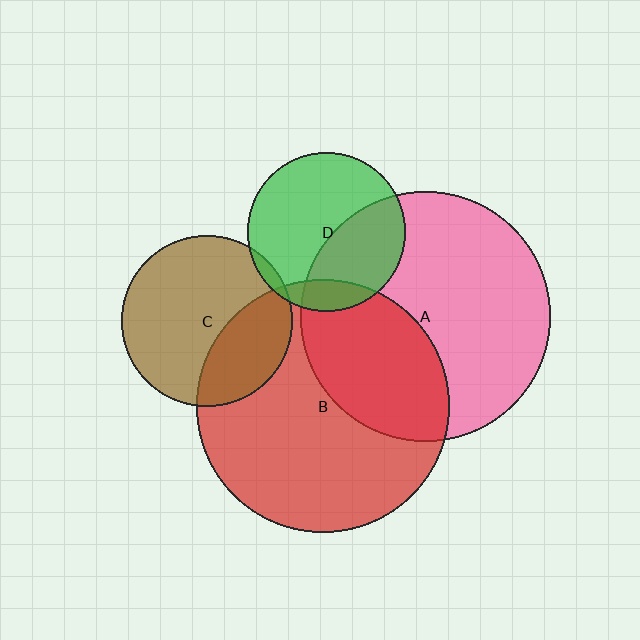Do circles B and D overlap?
Yes.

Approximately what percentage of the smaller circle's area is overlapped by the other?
Approximately 10%.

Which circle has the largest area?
Circle B (red).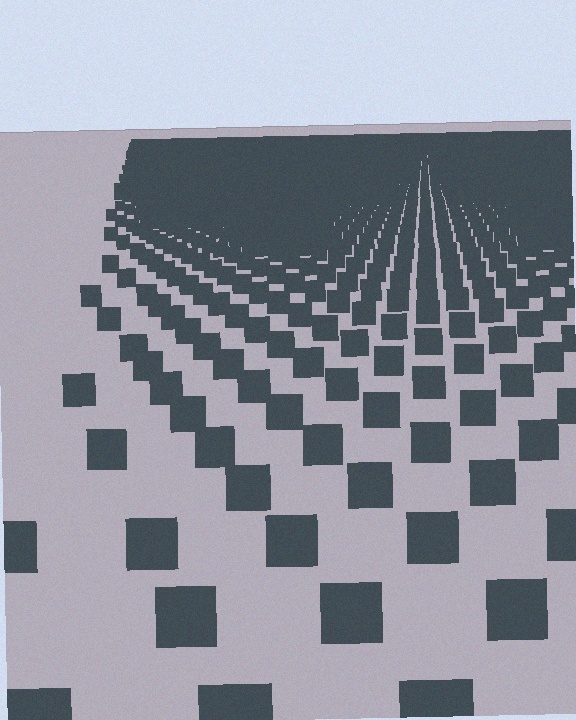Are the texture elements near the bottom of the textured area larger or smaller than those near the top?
Larger. Near the bottom, elements are closer to the viewer and appear at a bigger on-screen size.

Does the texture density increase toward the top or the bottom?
Density increases toward the top.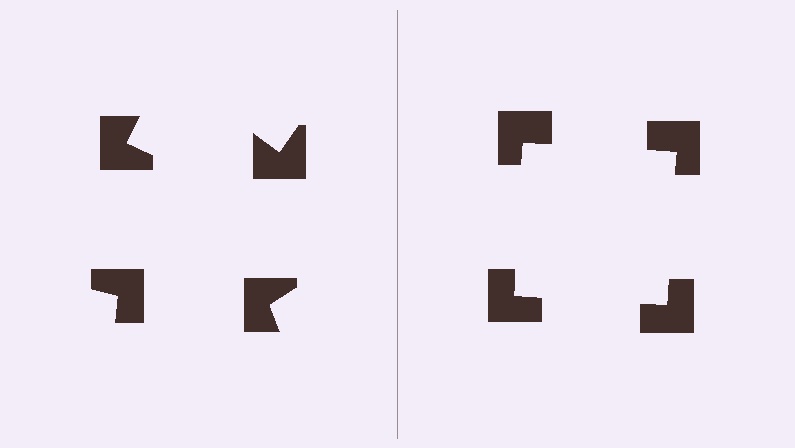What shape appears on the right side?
An illusory square.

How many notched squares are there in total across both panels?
8 — 4 on each side.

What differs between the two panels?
The notched squares are positioned identically on both sides; only the wedge orientations differ. On the right they align to a square; on the left they are misaligned.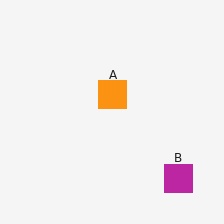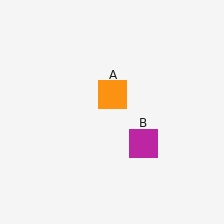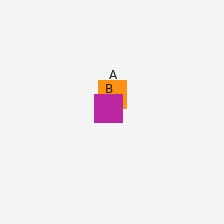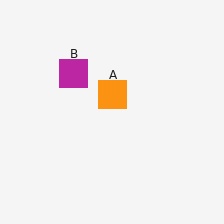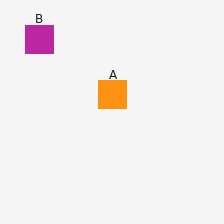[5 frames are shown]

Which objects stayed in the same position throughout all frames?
Orange square (object A) remained stationary.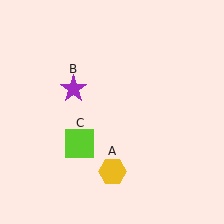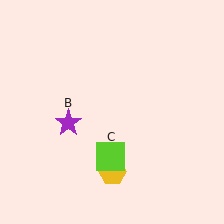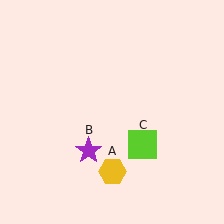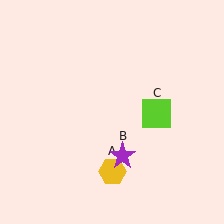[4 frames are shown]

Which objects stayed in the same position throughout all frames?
Yellow hexagon (object A) remained stationary.